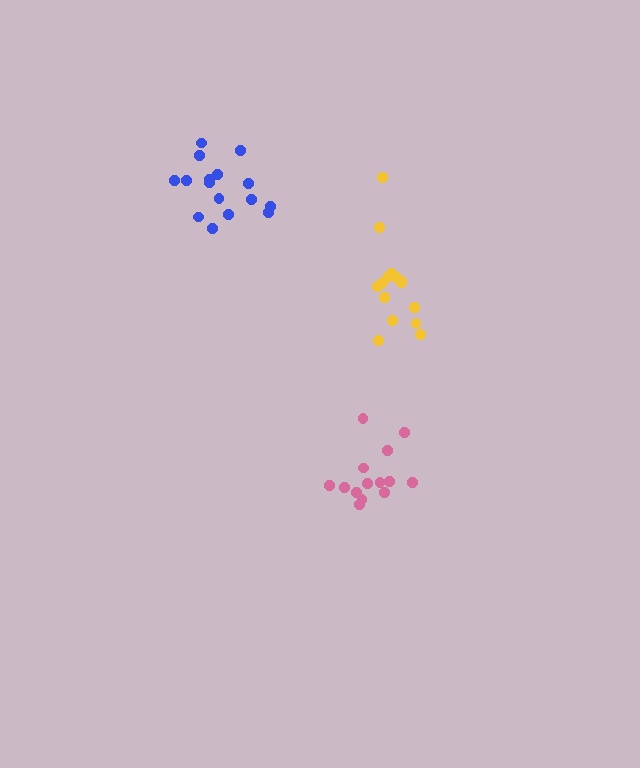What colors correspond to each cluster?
The clusters are colored: yellow, blue, pink.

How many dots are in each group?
Group 1: 15 dots, Group 2: 16 dots, Group 3: 14 dots (45 total).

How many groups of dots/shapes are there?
There are 3 groups.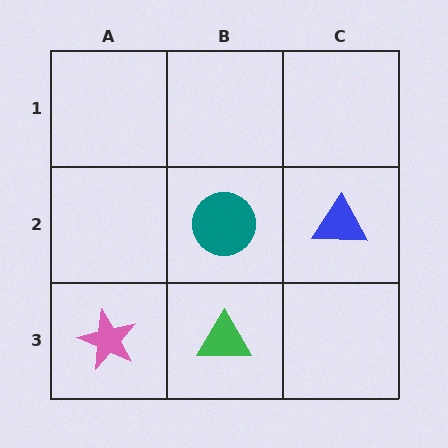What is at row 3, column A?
A pink star.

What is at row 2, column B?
A teal circle.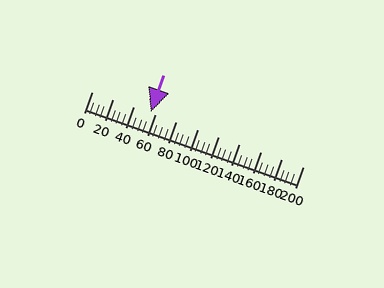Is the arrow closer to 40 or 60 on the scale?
The arrow is closer to 60.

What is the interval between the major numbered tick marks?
The major tick marks are spaced 20 units apart.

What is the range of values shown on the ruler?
The ruler shows values from 0 to 200.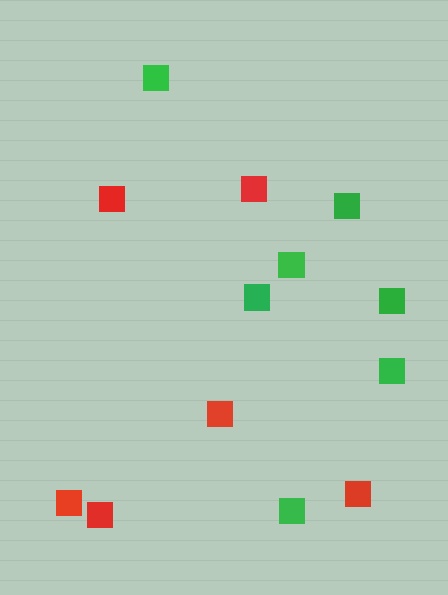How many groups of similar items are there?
There are 2 groups: one group of red squares (6) and one group of green squares (7).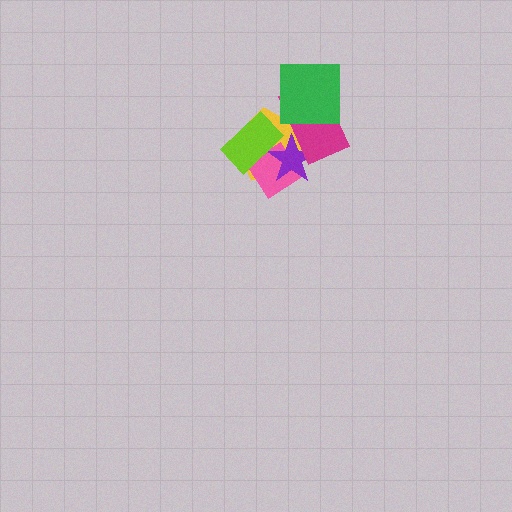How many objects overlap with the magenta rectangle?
3 objects overlap with the magenta rectangle.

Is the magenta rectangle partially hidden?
Yes, it is partially covered by another shape.